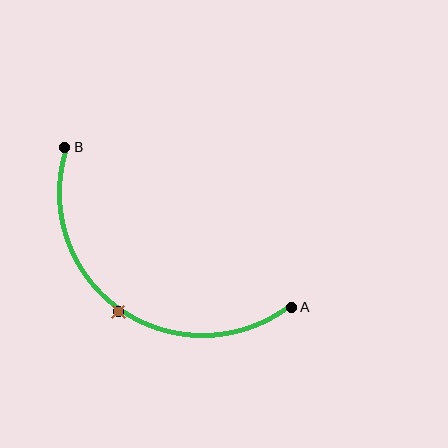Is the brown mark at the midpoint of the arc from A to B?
Yes. The brown mark lies on the arc at equal arc-length from both A and B — it is the arc midpoint.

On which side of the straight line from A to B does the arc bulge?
The arc bulges below and to the left of the straight line connecting A and B.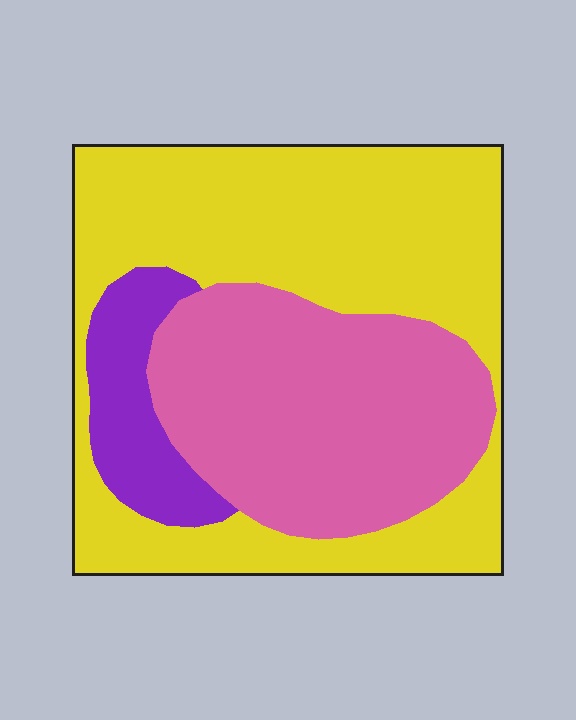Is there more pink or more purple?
Pink.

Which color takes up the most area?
Yellow, at roughly 55%.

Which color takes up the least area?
Purple, at roughly 10%.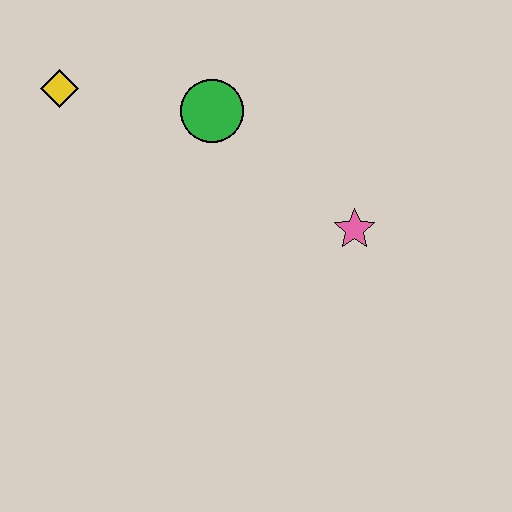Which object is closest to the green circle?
The yellow diamond is closest to the green circle.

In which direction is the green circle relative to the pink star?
The green circle is to the left of the pink star.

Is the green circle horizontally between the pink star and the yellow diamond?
Yes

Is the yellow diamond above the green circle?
Yes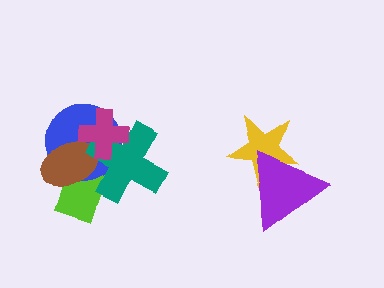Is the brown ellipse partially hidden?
Yes, it is partially covered by another shape.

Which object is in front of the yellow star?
The purple triangle is in front of the yellow star.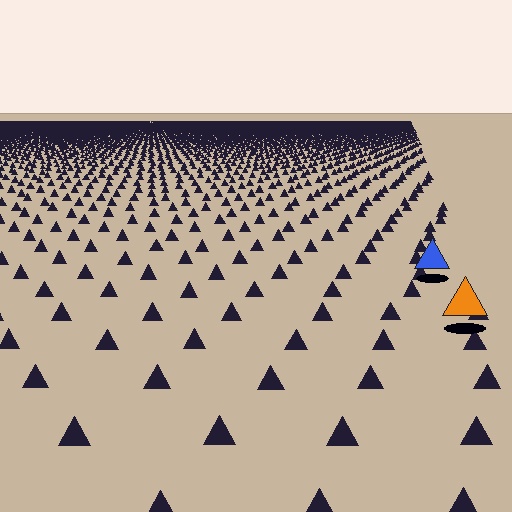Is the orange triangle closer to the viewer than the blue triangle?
Yes. The orange triangle is closer — you can tell from the texture gradient: the ground texture is coarser near it.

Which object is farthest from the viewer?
The blue triangle is farthest from the viewer. It appears smaller and the ground texture around it is denser.